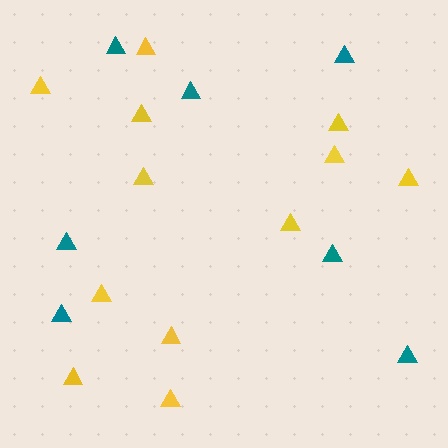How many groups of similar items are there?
There are 2 groups: one group of teal triangles (7) and one group of yellow triangles (12).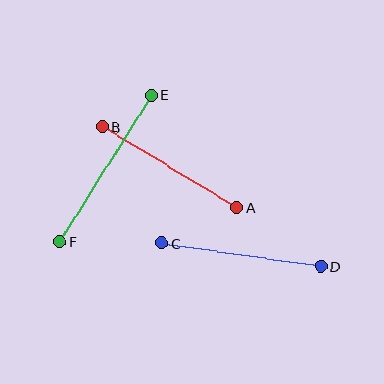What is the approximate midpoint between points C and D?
The midpoint is at approximately (241, 255) pixels.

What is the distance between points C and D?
The distance is approximately 161 pixels.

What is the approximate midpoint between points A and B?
The midpoint is at approximately (169, 167) pixels.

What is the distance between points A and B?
The distance is approximately 156 pixels.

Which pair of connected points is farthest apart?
Points E and F are farthest apart.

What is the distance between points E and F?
The distance is approximately 172 pixels.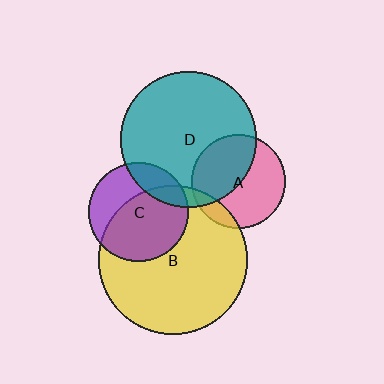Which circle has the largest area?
Circle B (yellow).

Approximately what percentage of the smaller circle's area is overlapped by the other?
Approximately 65%.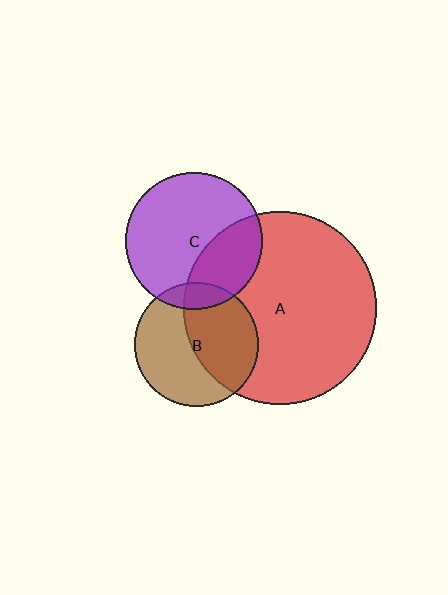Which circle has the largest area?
Circle A (red).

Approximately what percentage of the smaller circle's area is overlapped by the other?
Approximately 30%.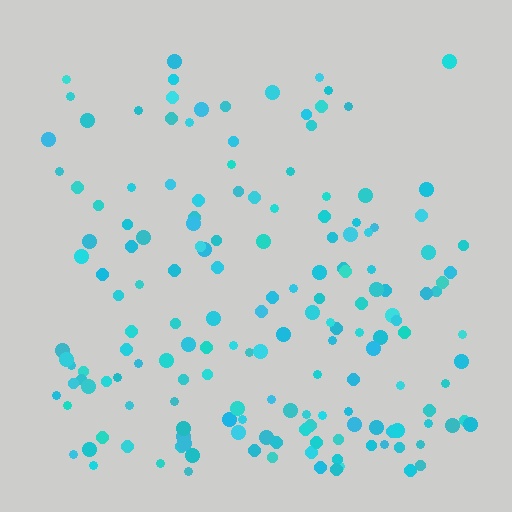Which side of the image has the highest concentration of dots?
The bottom.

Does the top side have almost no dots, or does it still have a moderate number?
Still a moderate number, just noticeably fewer than the bottom.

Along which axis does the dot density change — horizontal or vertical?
Vertical.